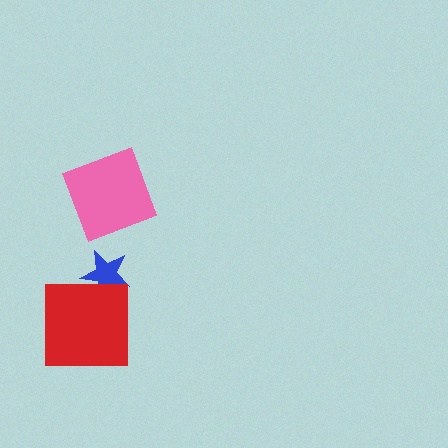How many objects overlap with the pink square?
0 objects overlap with the pink square.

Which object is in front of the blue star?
The red square is in front of the blue star.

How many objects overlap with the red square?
1 object overlaps with the red square.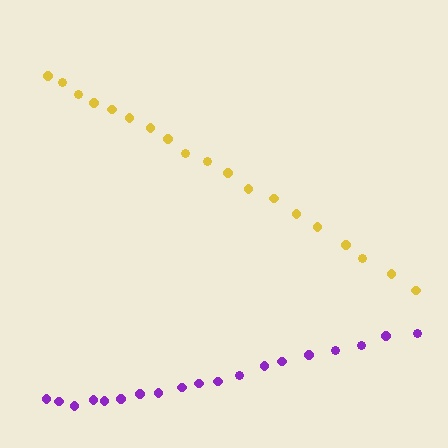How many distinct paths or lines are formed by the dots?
There are 2 distinct paths.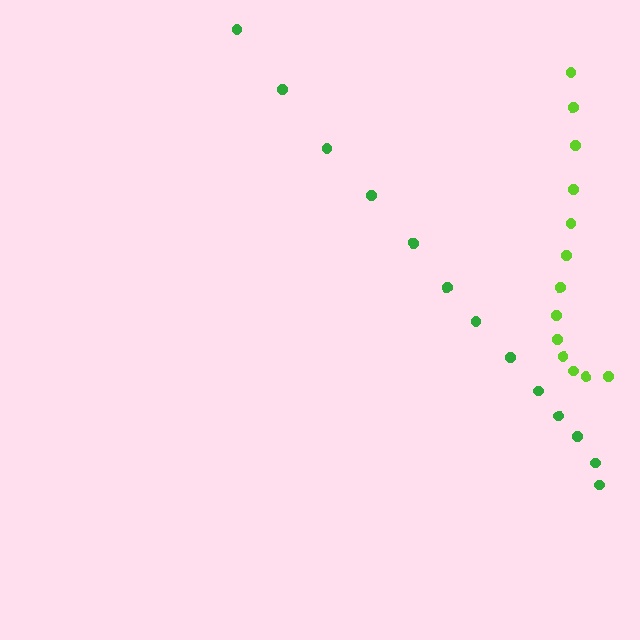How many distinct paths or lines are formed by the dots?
There are 2 distinct paths.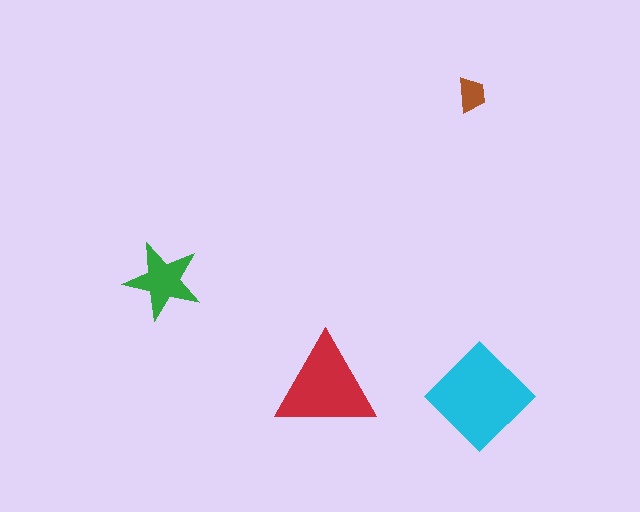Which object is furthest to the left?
The green star is leftmost.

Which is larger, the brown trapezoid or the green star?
The green star.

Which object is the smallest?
The brown trapezoid.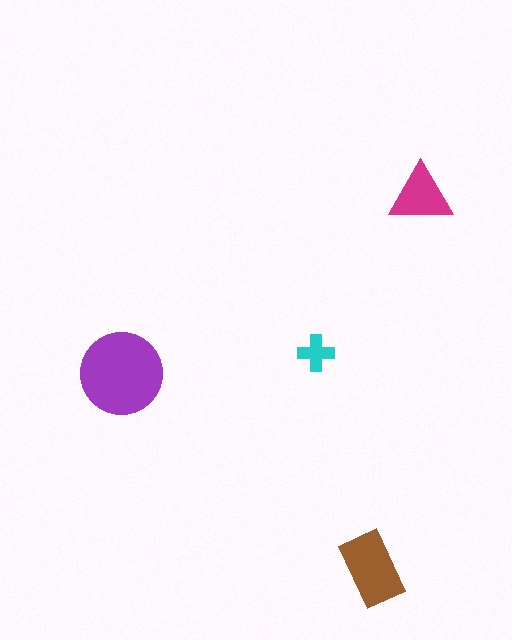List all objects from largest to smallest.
The purple circle, the brown rectangle, the magenta triangle, the cyan cross.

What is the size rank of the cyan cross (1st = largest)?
4th.